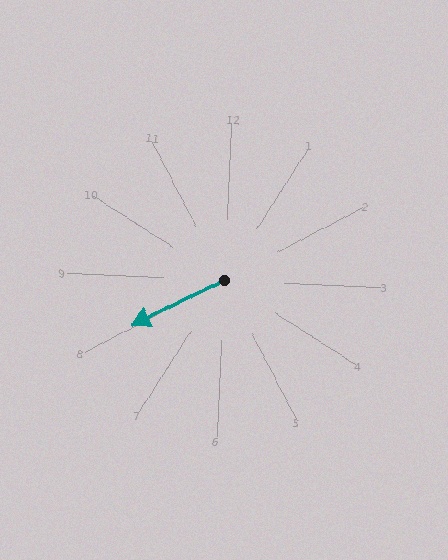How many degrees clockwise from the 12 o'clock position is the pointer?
Approximately 241 degrees.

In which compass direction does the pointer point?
Southwest.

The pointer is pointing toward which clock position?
Roughly 8 o'clock.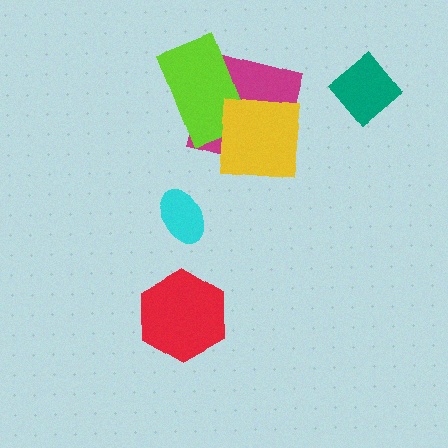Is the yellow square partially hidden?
No, no other shape covers it.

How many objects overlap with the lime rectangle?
2 objects overlap with the lime rectangle.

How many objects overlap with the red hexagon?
0 objects overlap with the red hexagon.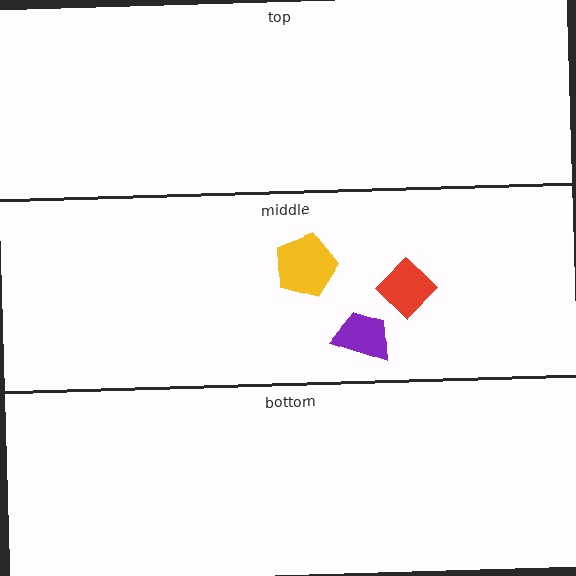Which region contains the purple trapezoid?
The middle region.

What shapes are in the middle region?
The yellow pentagon, the red diamond, the purple trapezoid.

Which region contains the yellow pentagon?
The middle region.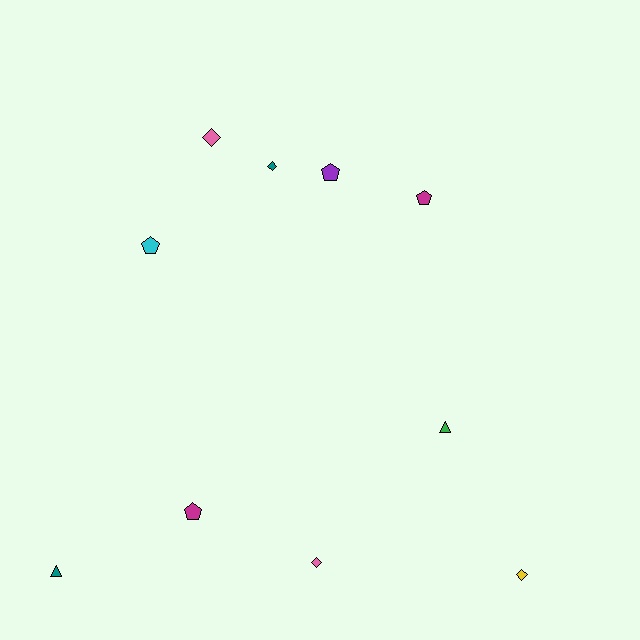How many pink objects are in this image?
There are 2 pink objects.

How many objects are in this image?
There are 10 objects.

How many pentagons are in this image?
There are 4 pentagons.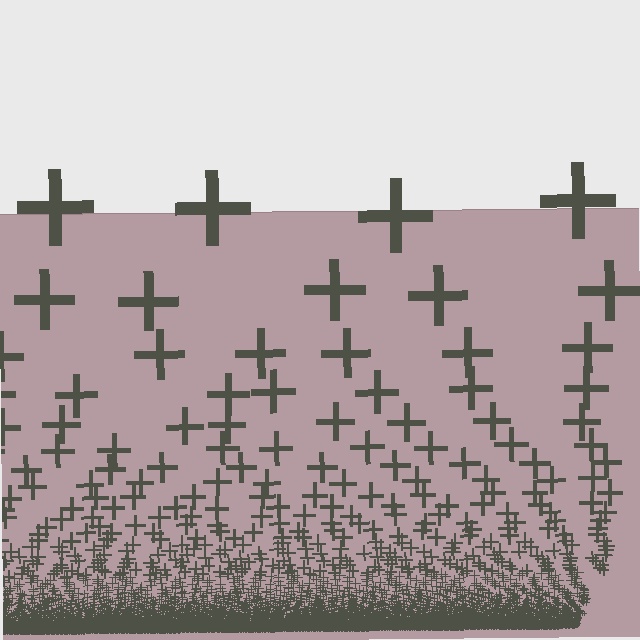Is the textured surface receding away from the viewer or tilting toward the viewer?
The surface appears to tilt toward the viewer. Texture elements get larger and sparser toward the top.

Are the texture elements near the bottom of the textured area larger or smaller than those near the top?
Smaller. The gradient is inverted — elements near the bottom are smaller and denser.